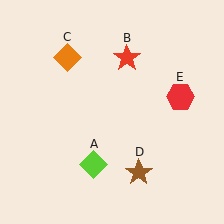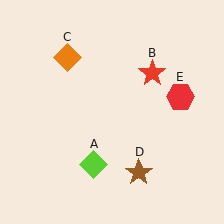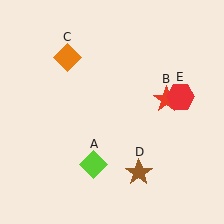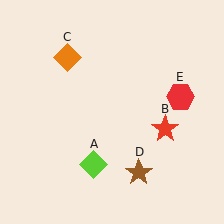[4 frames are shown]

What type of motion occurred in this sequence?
The red star (object B) rotated clockwise around the center of the scene.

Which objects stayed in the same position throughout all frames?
Lime diamond (object A) and orange diamond (object C) and brown star (object D) and red hexagon (object E) remained stationary.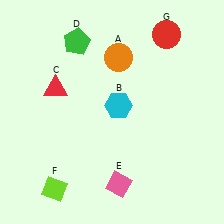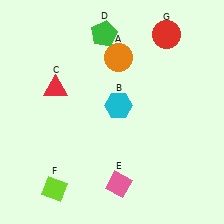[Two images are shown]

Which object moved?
The green pentagon (D) moved right.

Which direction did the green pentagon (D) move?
The green pentagon (D) moved right.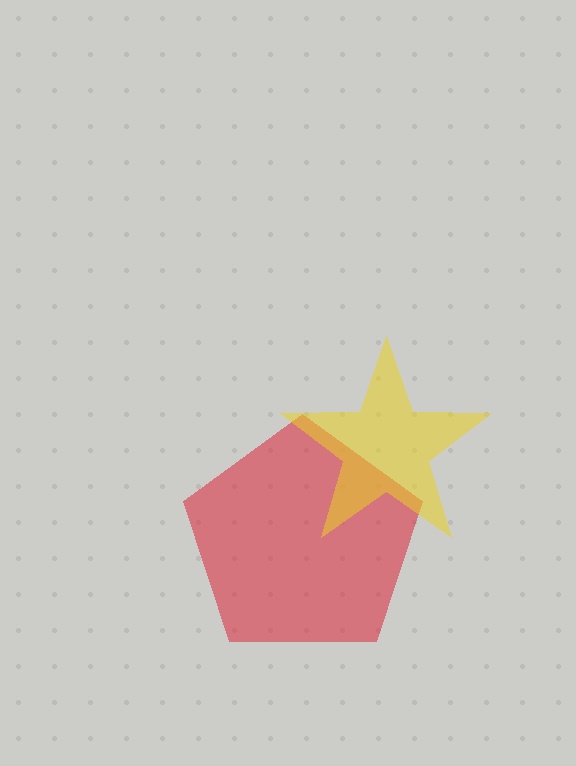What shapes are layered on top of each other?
The layered shapes are: a red pentagon, a yellow star.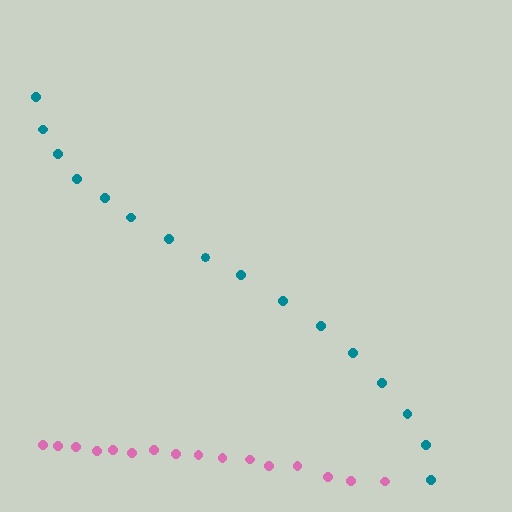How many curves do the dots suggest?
There are 2 distinct paths.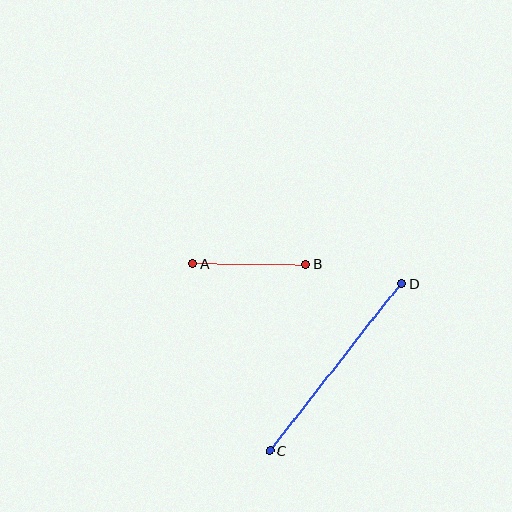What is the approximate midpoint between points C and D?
The midpoint is at approximately (336, 367) pixels.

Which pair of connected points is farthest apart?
Points C and D are farthest apart.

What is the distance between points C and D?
The distance is approximately 213 pixels.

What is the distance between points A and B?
The distance is approximately 113 pixels.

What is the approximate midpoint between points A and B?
The midpoint is at approximately (249, 264) pixels.